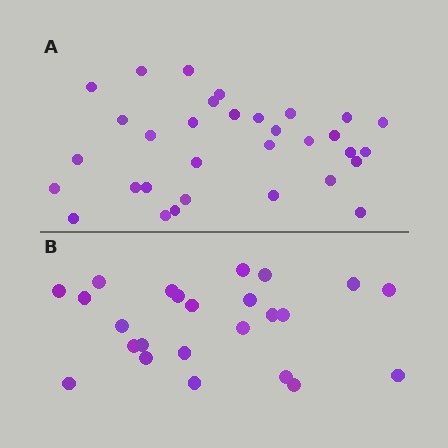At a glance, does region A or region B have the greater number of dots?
Region A (the top region) has more dots.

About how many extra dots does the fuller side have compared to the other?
Region A has roughly 8 or so more dots than region B.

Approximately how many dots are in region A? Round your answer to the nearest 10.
About 30 dots. (The exact count is 32, which rounds to 30.)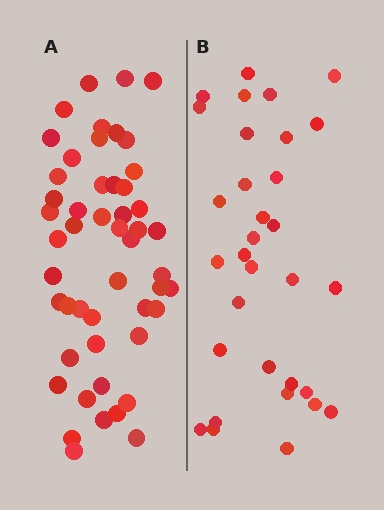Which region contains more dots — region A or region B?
Region A (the left region) has more dots.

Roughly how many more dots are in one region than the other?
Region A has approximately 20 more dots than region B.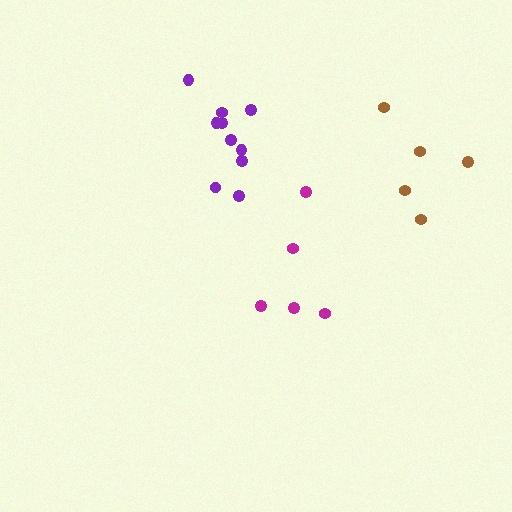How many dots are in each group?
Group 1: 10 dots, Group 2: 5 dots, Group 3: 5 dots (20 total).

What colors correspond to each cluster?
The clusters are colored: purple, magenta, brown.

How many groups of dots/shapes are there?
There are 3 groups.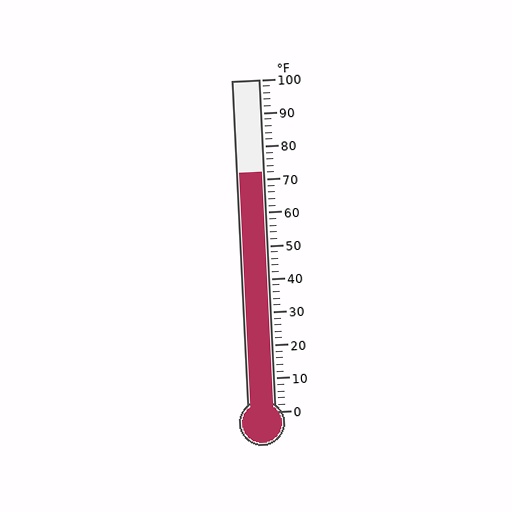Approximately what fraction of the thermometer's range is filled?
The thermometer is filled to approximately 70% of its range.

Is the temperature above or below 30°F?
The temperature is above 30°F.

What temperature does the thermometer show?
The thermometer shows approximately 72°F.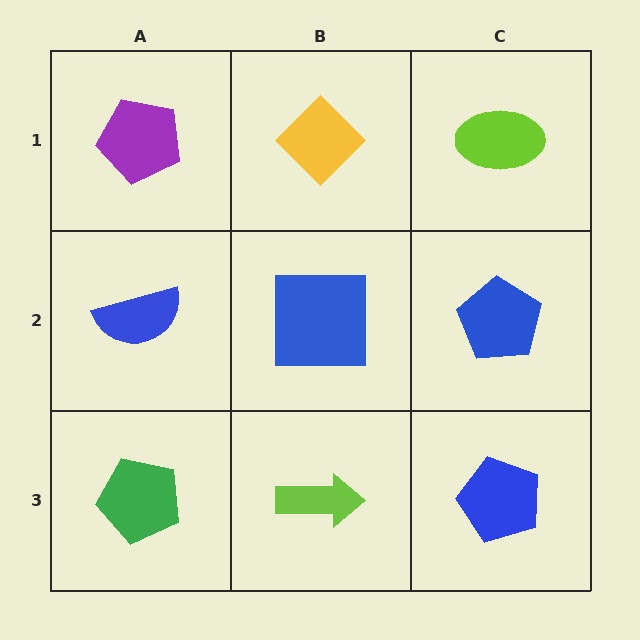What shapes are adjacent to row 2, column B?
A yellow diamond (row 1, column B), a lime arrow (row 3, column B), a blue semicircle (row 2, column A), a blue pentagon (row 2, column C).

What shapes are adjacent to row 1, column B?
A blue square (row 2, column B), a purple pentagon (row 1, column A), a lime ellipse (row 1, column C).